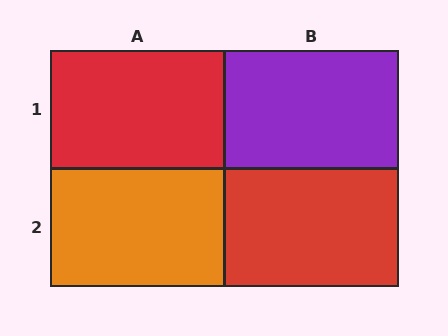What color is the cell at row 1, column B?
Purple.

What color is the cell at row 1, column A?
Red.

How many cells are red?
2 cells are red.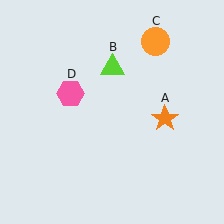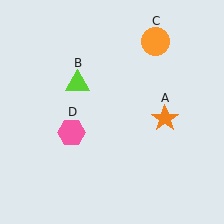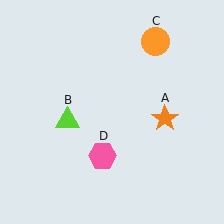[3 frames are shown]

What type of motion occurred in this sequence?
The lime triangle (object B), pink hexagon (object D) rotated counterclockwise around the center of the scene.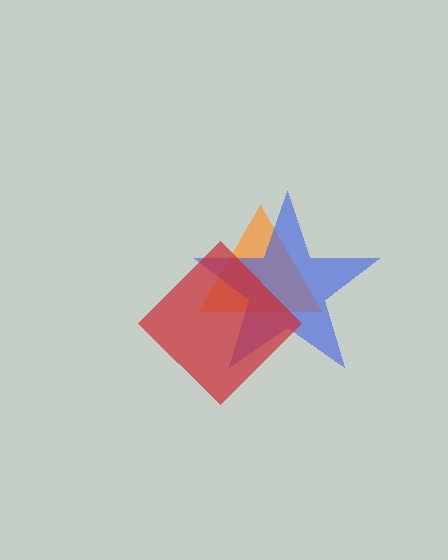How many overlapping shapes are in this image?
There are 3 overlapping shapes in the image.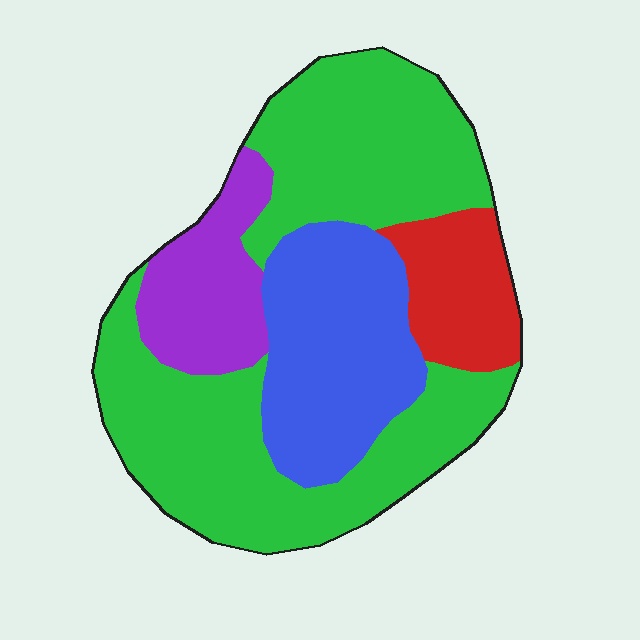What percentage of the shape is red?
Red covers about 10% of the shape.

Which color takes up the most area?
Green, at roughly 55%.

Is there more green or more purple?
Green.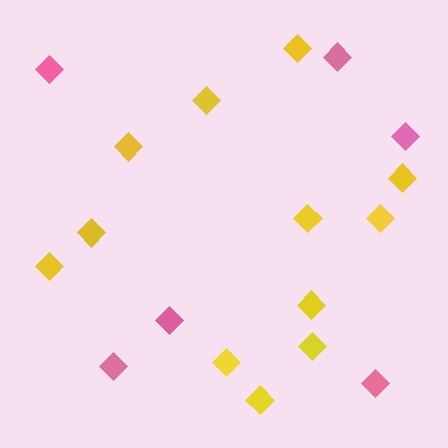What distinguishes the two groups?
There are 2 groups: one group of pink diamonds (6) and one group of yellow diamonds (12).